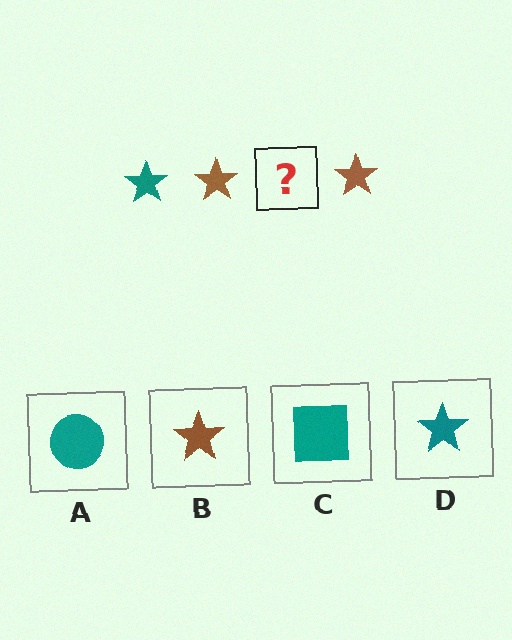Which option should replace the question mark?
Option D.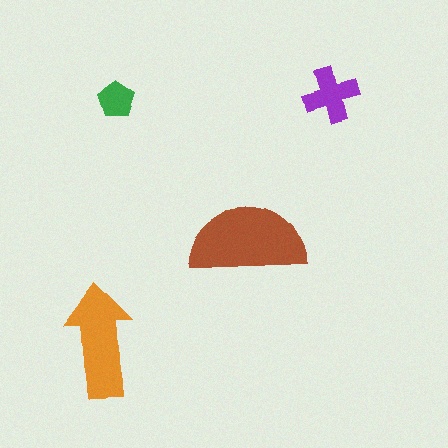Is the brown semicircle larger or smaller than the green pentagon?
Larger.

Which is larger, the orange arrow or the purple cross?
The orange arrow.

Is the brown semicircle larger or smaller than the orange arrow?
Larger.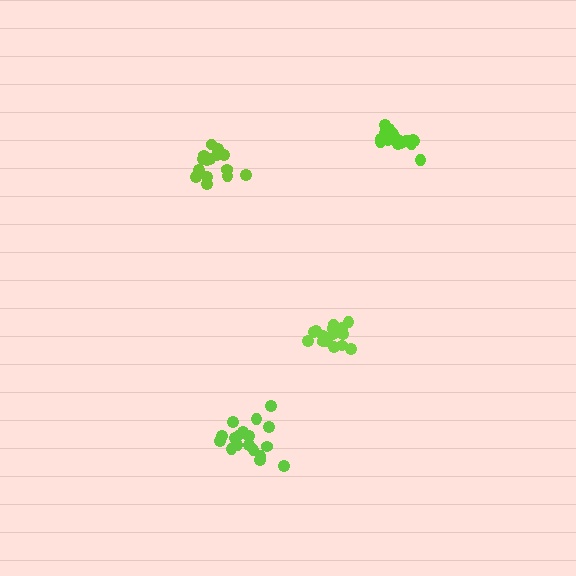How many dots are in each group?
Group 1: 18 dots, Group 2: 15 dots, Group 3: 15 dots, Group 4: 18 dots (66 total).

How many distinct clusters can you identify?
There are 4 distinct clusters.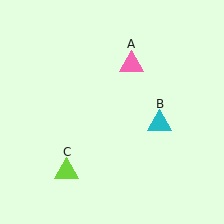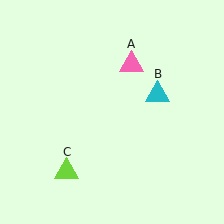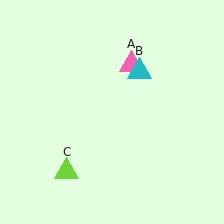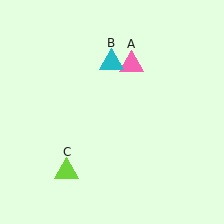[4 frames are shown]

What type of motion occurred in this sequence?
The cyan triangle (object B) rotated counterclockwise around the center of the scene.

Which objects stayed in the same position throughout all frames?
Pink triangle (object A) and lime triangle (object C) remained stationary.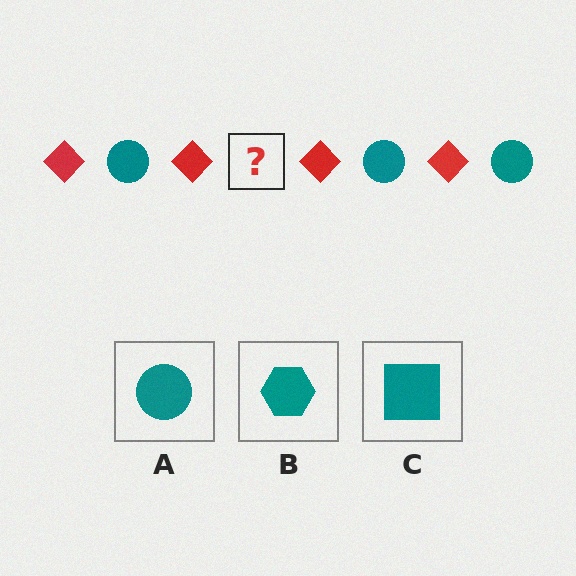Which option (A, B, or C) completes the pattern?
A.